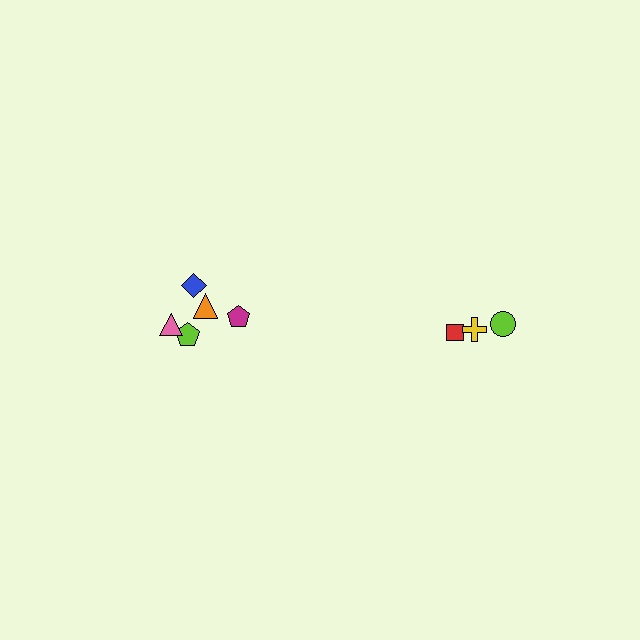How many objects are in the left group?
There are 5 objects.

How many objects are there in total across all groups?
There are 8 objects.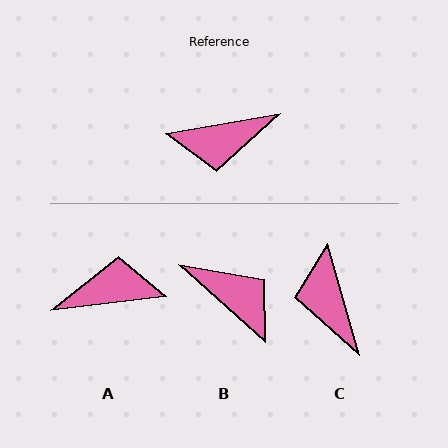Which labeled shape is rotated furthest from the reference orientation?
A, about 177 degrees away.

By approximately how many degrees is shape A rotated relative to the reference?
Approximately 177 degrees counter-clockwise.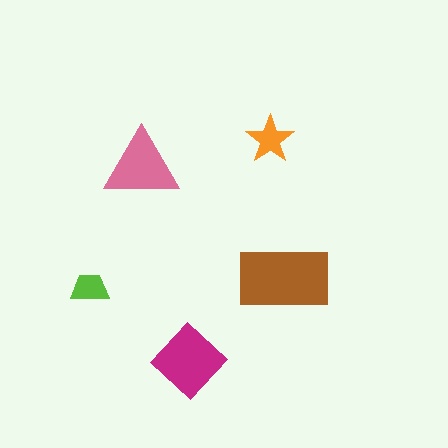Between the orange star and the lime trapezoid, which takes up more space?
The orange star.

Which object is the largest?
The brown rectangle.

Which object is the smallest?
The lime trapezoid.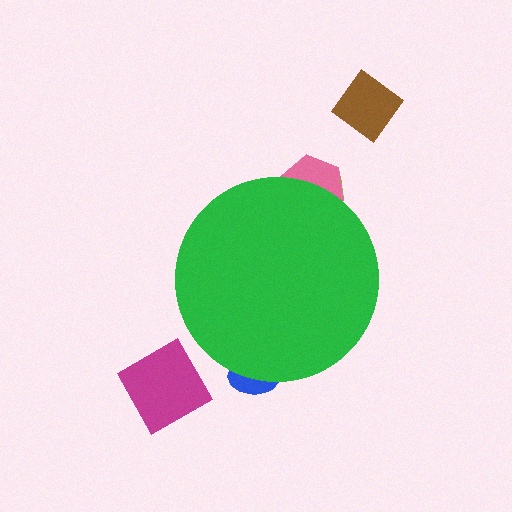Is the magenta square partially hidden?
No, the magenta square is fully visible.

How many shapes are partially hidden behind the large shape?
3 shapes are partially hidden.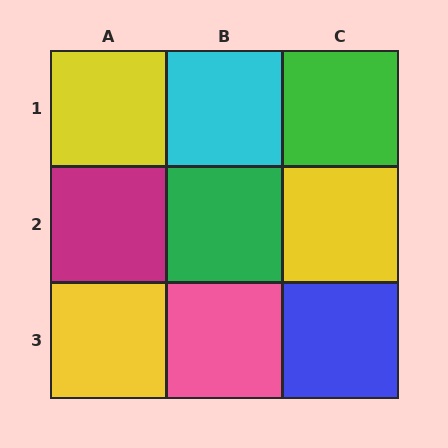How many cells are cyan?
1 cell is cyan.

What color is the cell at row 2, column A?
Magenta.